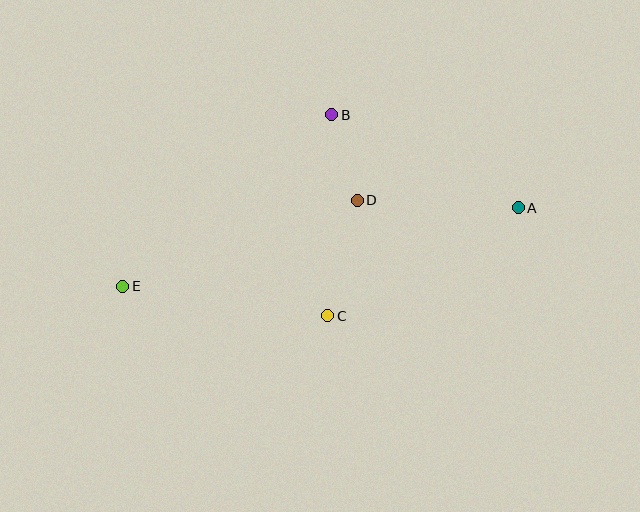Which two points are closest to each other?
Points B and D are closest to each other.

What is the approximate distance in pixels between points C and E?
The distance between C and E is approximately 207 pixels.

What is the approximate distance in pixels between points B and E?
The distance between B and E is approximately 270 pixels.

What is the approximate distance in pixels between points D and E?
The distance between D and E is approximately 249 pixels.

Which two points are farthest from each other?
Points A and E are farthest from each other.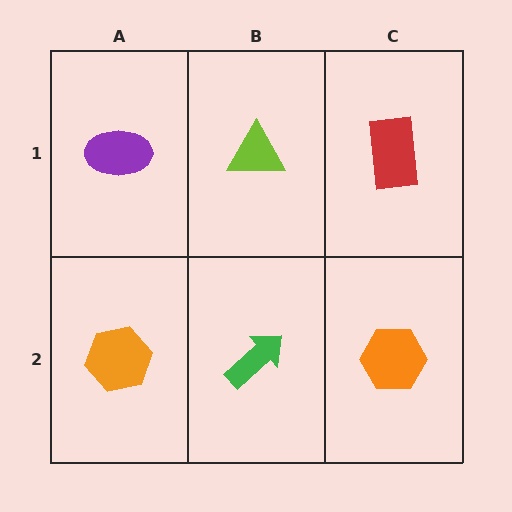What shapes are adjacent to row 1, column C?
An orange hexagon (row 2, column C), a lime triangle (row 1, column B).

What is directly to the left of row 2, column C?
A green arrow.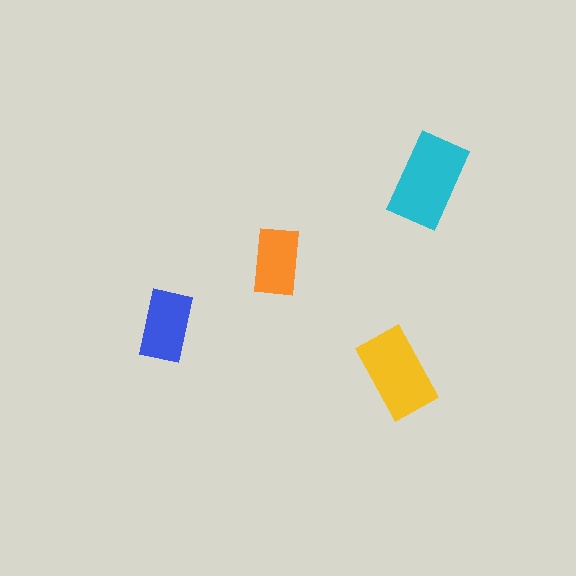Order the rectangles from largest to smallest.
the cyan one, the yellow one, the blue one, the orange one.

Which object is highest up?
The cyan rectangle is topmost.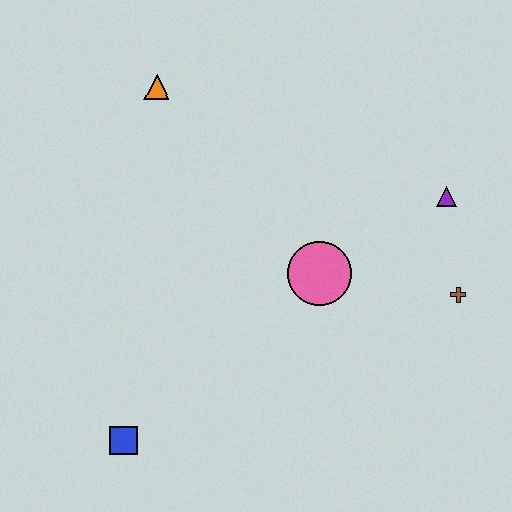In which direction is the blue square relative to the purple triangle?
The blue square is to the left of the purple triangle.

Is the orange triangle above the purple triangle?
Yes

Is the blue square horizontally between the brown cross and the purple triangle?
No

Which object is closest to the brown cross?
The purple triangle is closest to the brown cross.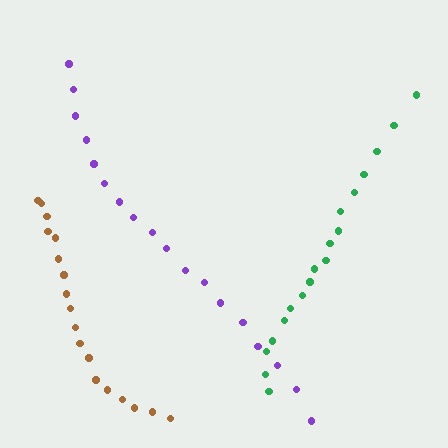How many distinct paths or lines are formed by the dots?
There are 3 distinct paths.